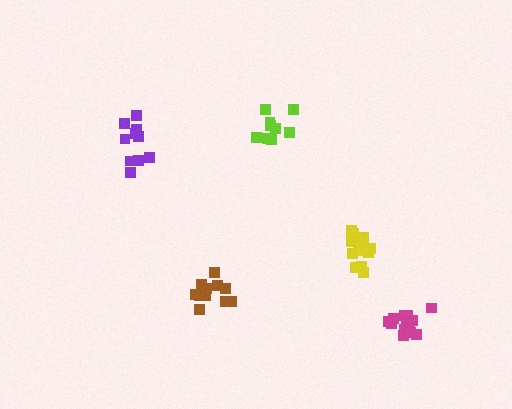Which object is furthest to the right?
The magenta cluster is rightmost.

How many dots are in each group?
Group 1: 12 dots, Group 2: 10 dots, Group 3: 14 dots, Group 4: 12 dots, Group 5: 9 dots (57 total).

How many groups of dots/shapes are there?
There are 5 groups.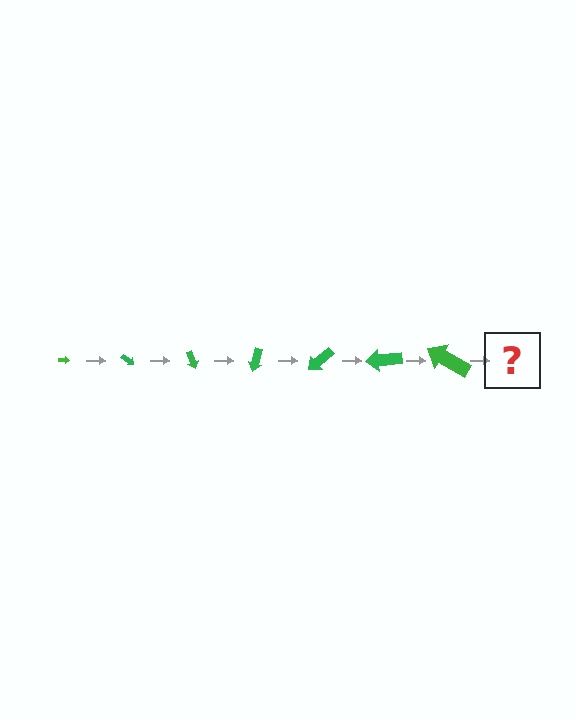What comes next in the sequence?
The next element should be an arrow, larger than the previous one and rotated 245 degrees from the start.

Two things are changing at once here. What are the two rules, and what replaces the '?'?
The two rules are that the arrow grows larger each step and it rotates 35 degrees each step. The '?' should be an arrow, larger than the previous one and rotated 245 degrees from the start.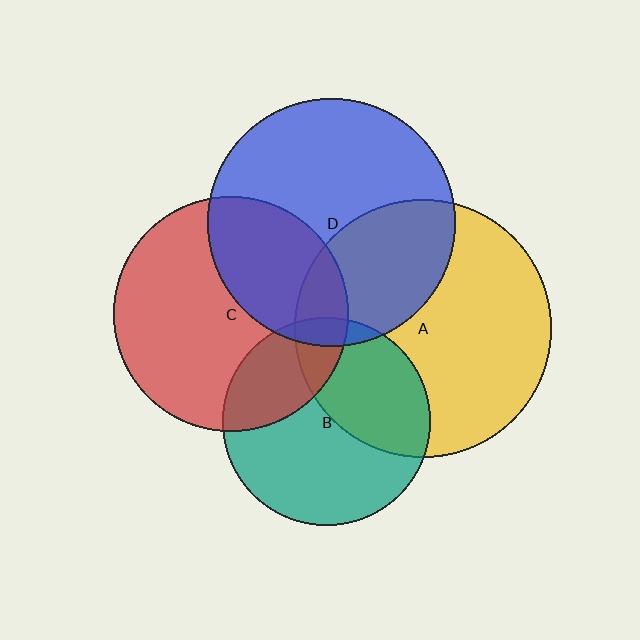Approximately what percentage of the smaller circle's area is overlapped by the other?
Approximately 15%.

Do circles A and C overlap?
Yes.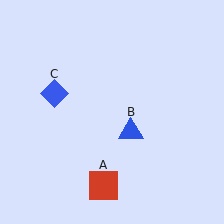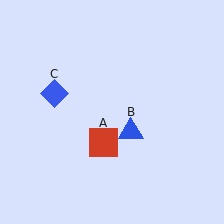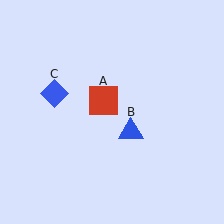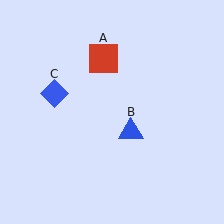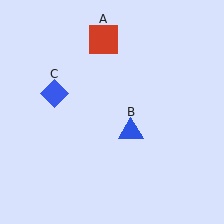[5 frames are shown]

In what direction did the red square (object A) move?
The red square (object A) moved up.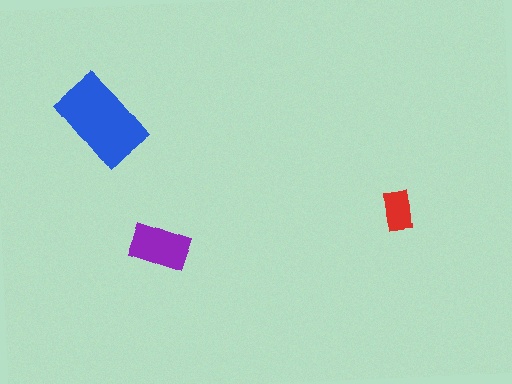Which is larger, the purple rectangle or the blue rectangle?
The blue one.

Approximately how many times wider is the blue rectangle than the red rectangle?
About 2 times wider.